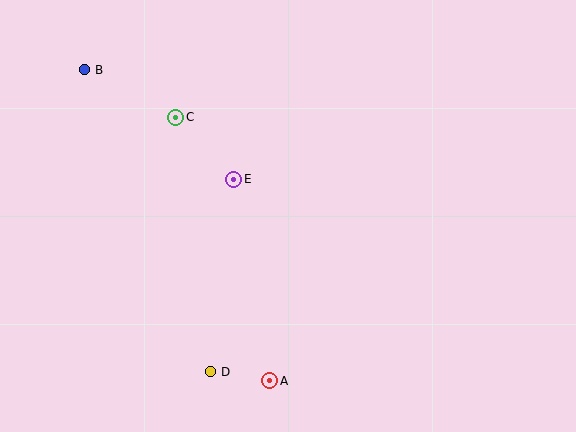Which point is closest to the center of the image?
Point E at (234, 179) is closest to the center.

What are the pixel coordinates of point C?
Point C is at (176, 117).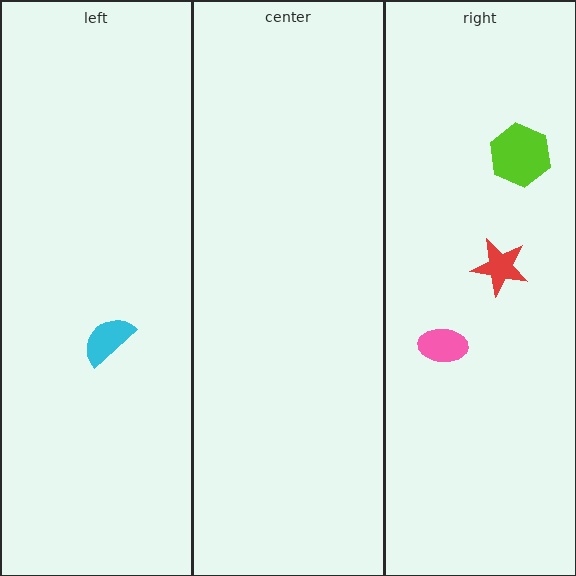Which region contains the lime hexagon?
The right region.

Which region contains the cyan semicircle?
The left region.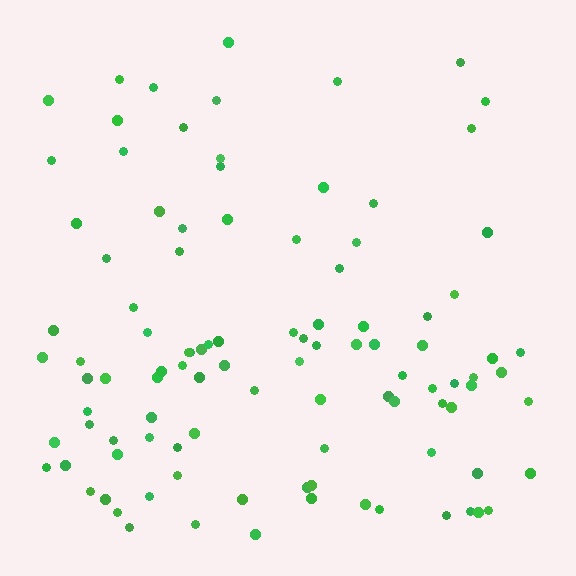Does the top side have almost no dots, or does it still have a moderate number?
Still a moderate number, just noticeably fewer than the bottom.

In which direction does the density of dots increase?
From top to bottom, with the bottom side densest.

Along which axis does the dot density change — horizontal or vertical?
Vertical.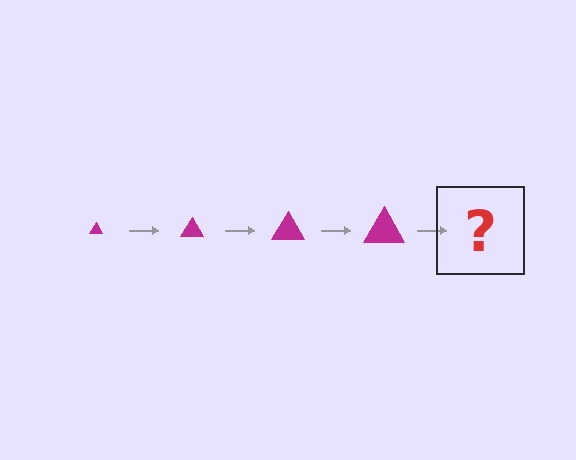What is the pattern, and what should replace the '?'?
The pattern is that the triangle gets progressively larger each step. The '?' should be a magenta triangle, larger than the previous one.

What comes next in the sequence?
The next element should be a magenta triangle, larger than the previous one.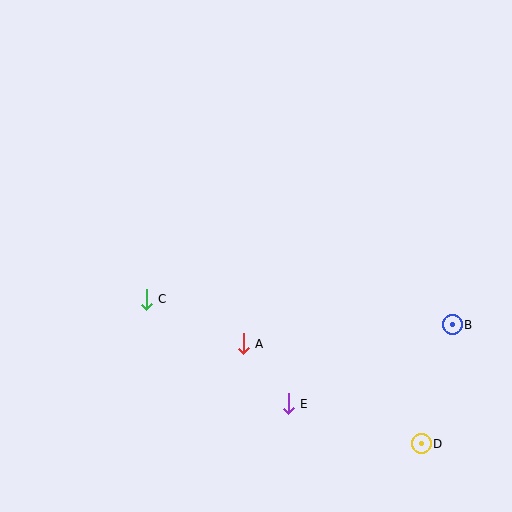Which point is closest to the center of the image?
Point A at (243, 344) is closest to the center.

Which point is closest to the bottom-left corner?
Point C is closest to the bottom-left corner.